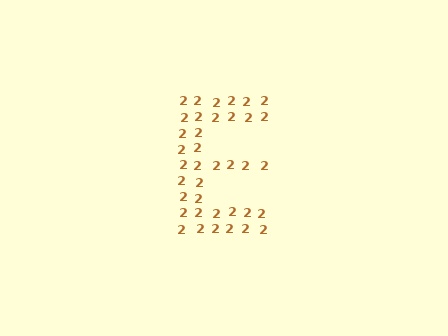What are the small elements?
The small elements are digit 2's.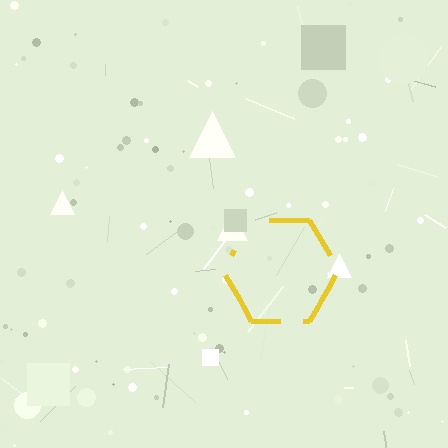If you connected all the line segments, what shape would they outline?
They would outline a hexagon.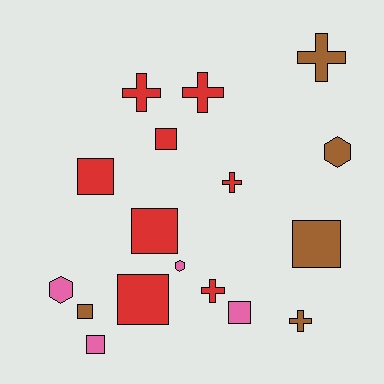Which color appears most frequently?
Red, with 8 objects.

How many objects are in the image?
There are 17 objects.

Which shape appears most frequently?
Square, with 8 objects.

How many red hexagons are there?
There are no red hexagons.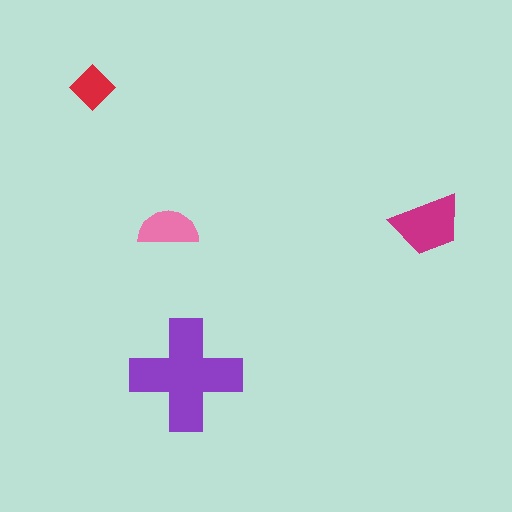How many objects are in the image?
There are 4 objects in the image.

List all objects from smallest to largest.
The red diamond, the pink semicircle, the magenta trapezoid, the purple cross.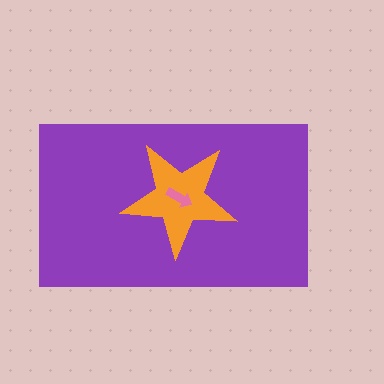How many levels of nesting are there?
3.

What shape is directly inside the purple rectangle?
The orange star.